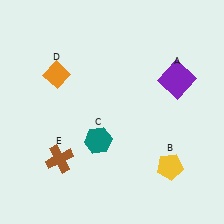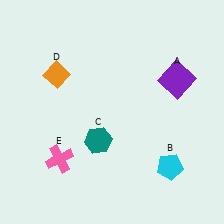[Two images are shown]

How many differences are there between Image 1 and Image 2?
There are 2 differences between the two images.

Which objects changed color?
B changed from yellow to cyan. E changed from brown to pink.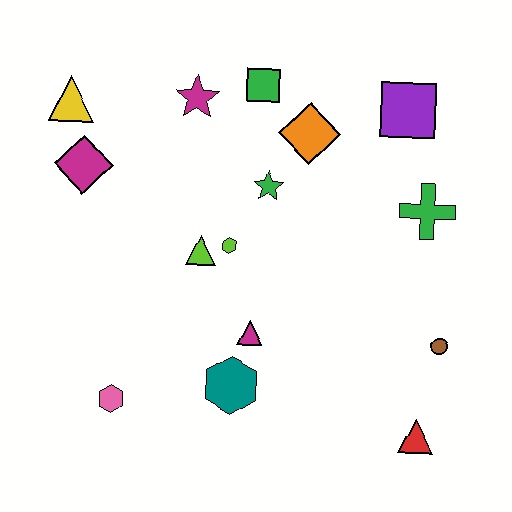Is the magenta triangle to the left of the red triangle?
Yes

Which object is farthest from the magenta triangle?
The yellow triangle is farthest from the magenta triangle.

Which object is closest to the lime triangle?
The lime hexagon is closest to the lime triangle.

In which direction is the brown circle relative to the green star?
The brown circle is to the right of the green star.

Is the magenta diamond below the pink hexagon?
No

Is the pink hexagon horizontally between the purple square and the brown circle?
No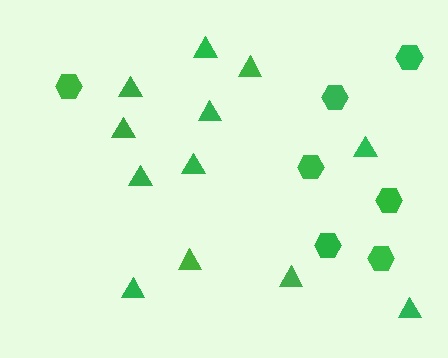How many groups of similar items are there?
There are 2 groups: one group of triangles (12) and one group of hexagons (7).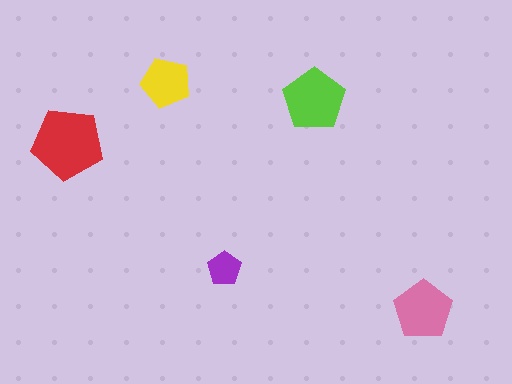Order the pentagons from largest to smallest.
the red one, the lime one, the pink one, the yellow one, the purple one.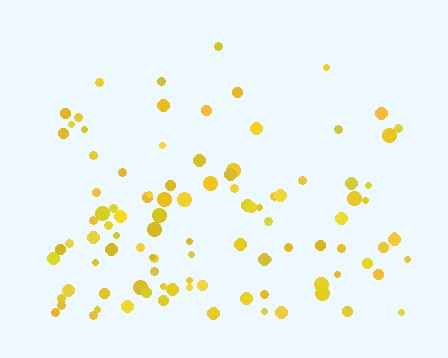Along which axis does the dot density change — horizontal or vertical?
Vertical.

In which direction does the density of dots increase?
From top to bottom, with the bottom side densest.